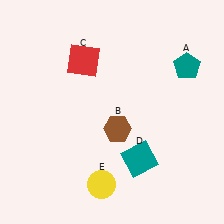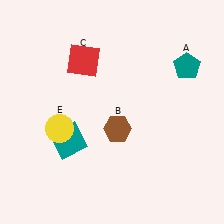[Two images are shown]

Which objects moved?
The objects that moved are: the teal square (D), the yellow circle (E).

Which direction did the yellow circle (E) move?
The yellow circle (E) moved up.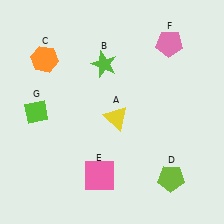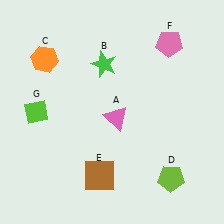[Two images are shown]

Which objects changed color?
A changed from yellow to pink. B changed from lime to green. E changed from pink to brown.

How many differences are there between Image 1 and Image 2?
There are 3 differences between the two images.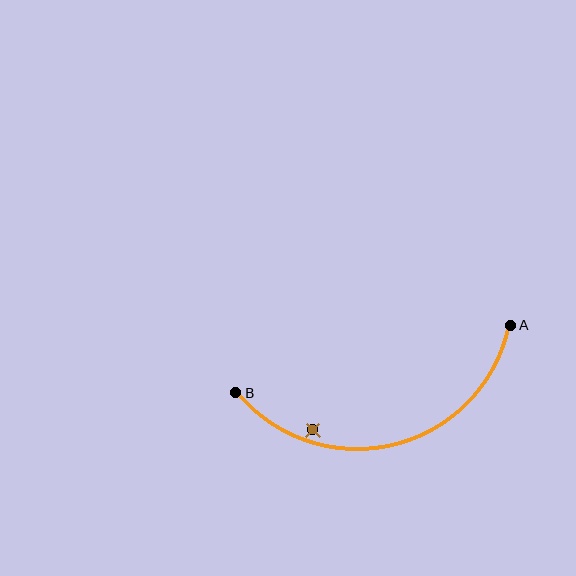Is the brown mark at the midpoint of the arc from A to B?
No — the brown mark does not lie on the arc at all. It sits slightly inside the curve.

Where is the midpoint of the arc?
The arc midpoint is the point on the curve farthest from the straight line joining A and B. It sits below that line.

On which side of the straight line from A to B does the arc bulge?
The arc bulges below the straight line connecting A and B.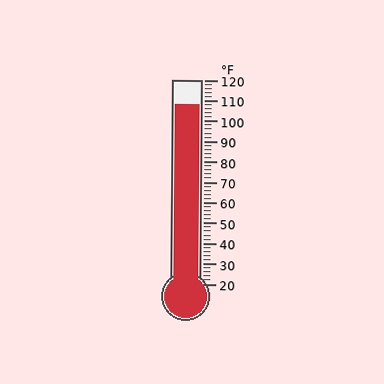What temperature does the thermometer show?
The thermometer shows approximately 108°F.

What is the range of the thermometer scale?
The thermometer scale ranges from 20°F to 120°F.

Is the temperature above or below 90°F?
The temperature is above 90°F.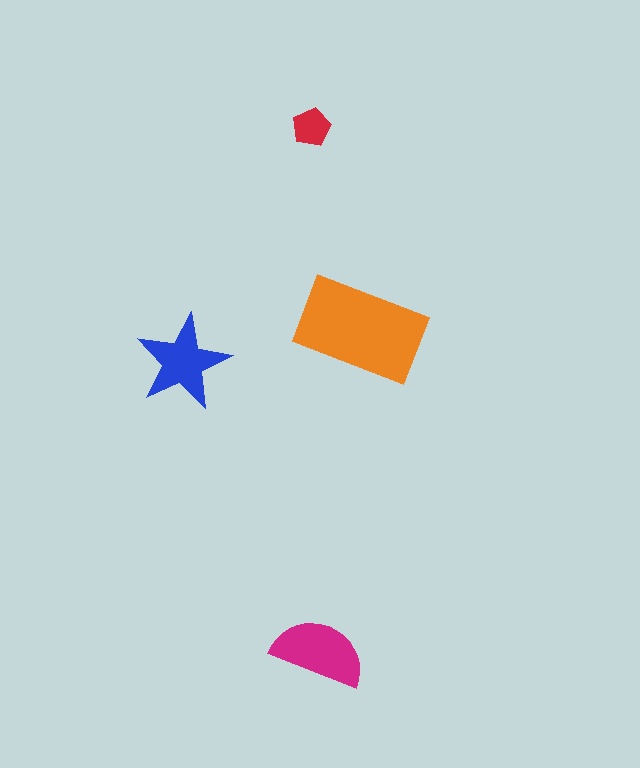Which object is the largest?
The orange rectangle.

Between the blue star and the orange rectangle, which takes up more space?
The orange rectangle.